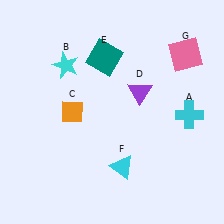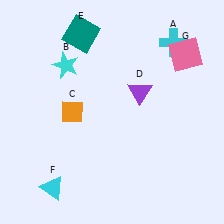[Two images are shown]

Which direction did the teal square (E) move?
The teal square (E) moved up.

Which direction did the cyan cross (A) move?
The cyan cross (A) moved up.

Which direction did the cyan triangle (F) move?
The cyan triangle (F) moved left.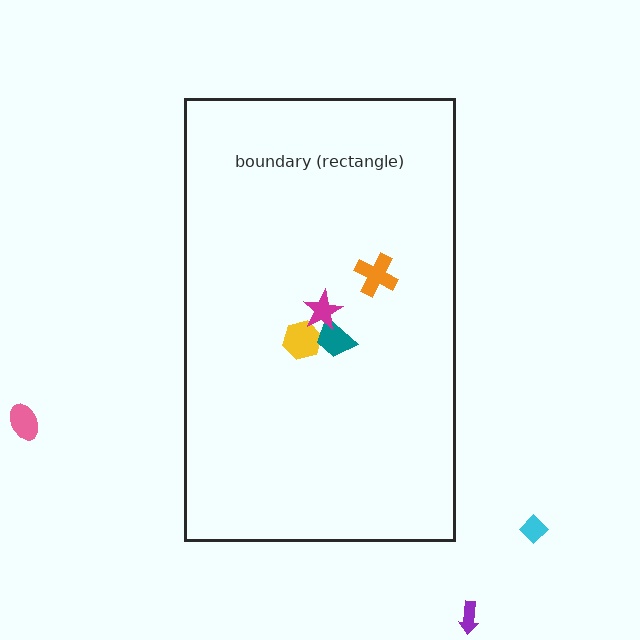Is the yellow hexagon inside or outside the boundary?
Inside.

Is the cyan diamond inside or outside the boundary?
Outside.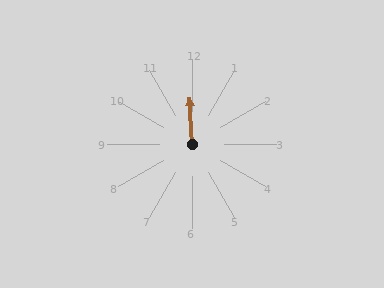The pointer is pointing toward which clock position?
Roughly 12 o'clock.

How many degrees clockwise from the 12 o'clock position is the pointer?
Approximately 357 degrees.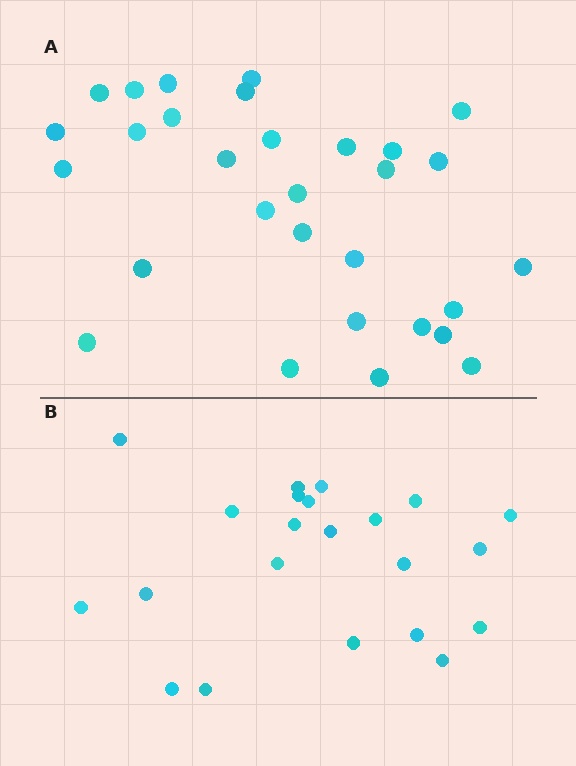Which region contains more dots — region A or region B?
Region A (the top region) has more dots.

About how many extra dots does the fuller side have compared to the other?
Region A has roughly 8 or so more dots than region B.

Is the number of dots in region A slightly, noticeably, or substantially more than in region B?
Region A has noticeably more, but not dramatically so. The ratio is roughly 1.4 to 1.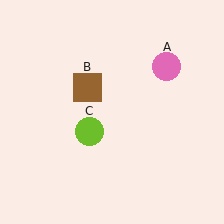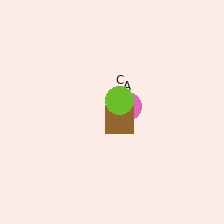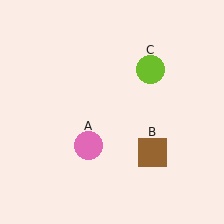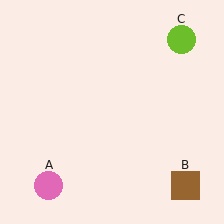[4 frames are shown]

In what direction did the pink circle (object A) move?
The pink circle (object A) moved down and to the left.